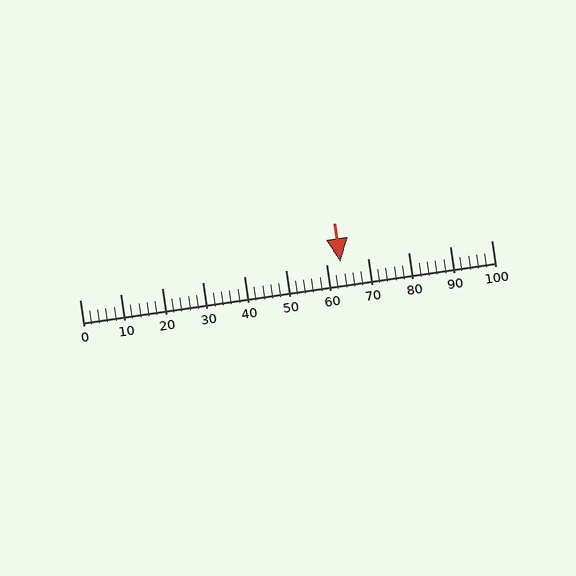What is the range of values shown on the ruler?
The ruler shows values from 0 to 100.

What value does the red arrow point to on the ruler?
The red arrow points to approximately 63.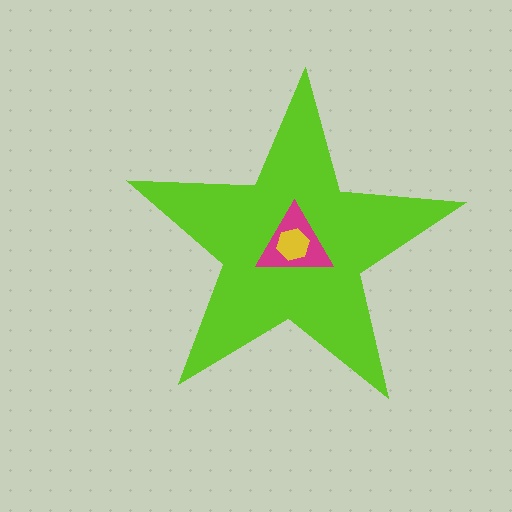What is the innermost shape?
The yellow hexagon.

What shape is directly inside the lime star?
The magenta triangle.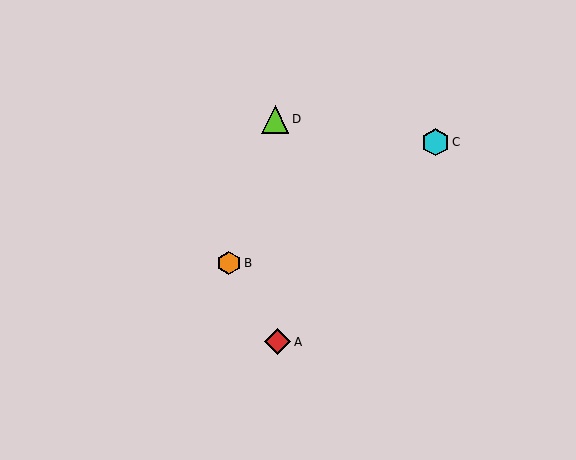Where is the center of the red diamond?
The center of the red diamond is at (277, 342).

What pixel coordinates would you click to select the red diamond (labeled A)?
Click at (277, 342) to select the red diamond A.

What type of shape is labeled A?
Shape A is a red diamond.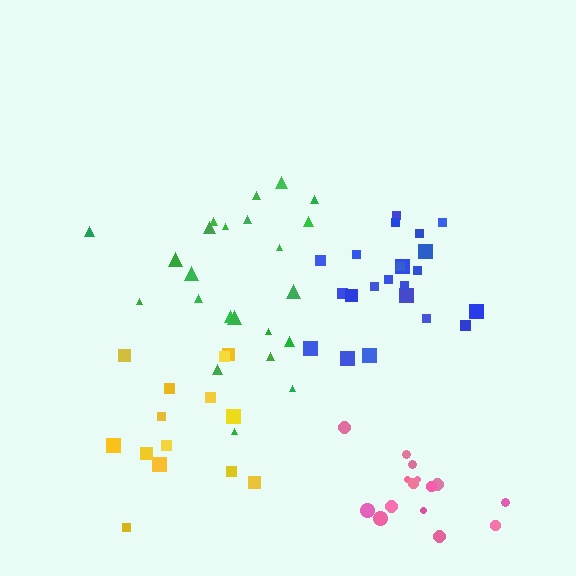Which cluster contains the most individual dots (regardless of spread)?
Green (23).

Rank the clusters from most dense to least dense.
pink, blue, yellow, green.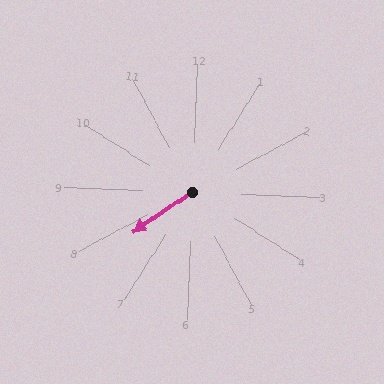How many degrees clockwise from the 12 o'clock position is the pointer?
Approximately 234 degrees.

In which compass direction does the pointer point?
Southwest.